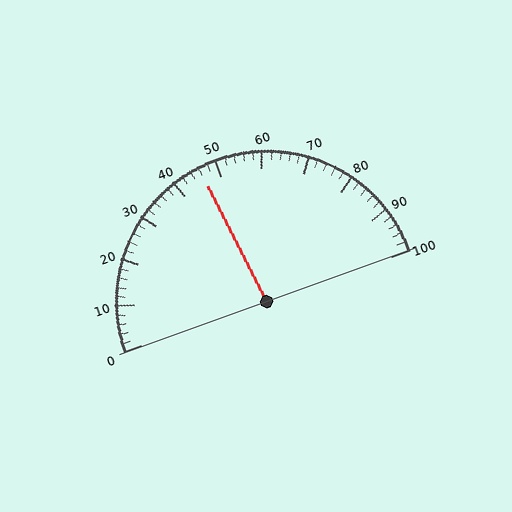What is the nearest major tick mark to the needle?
The nearest major tick mark is 50.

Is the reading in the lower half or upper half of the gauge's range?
The reading is in the lower half of the range (0 to 100).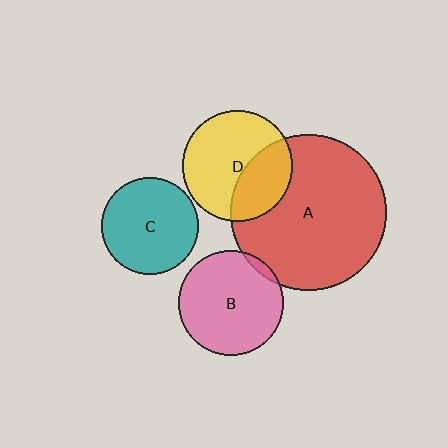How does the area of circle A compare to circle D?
Approximately 2.0 times.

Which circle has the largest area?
Circle A (red).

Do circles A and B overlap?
Yes.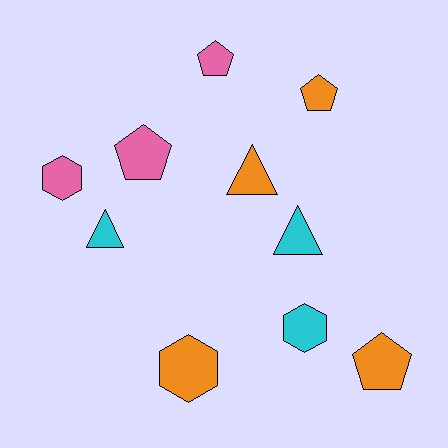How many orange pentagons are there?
There are 2 orange pentagons.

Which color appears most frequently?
Orange, with 4 objects.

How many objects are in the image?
There are 10 objects.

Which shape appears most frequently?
Pentagon, with 4 objects.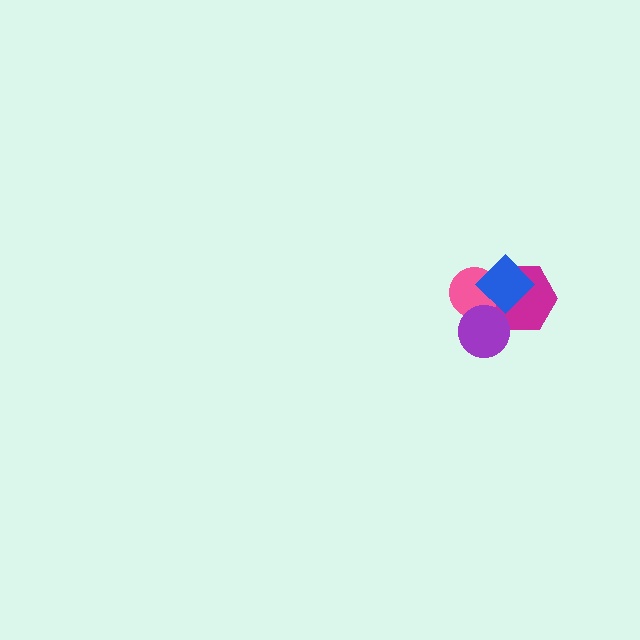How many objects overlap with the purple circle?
3 objects overlap with the purple circle.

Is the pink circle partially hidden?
Yes, it is partially covered by another shape.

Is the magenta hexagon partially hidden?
Yes, it is partially covered by another shape.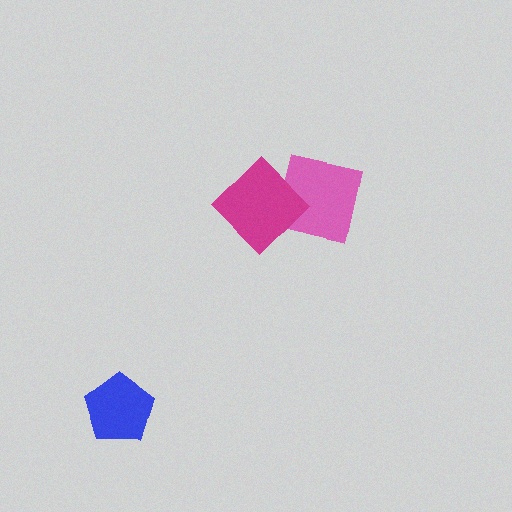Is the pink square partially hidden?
Yes, it is partially covered by another shape.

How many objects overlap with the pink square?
1 object overlaps with the pink square.